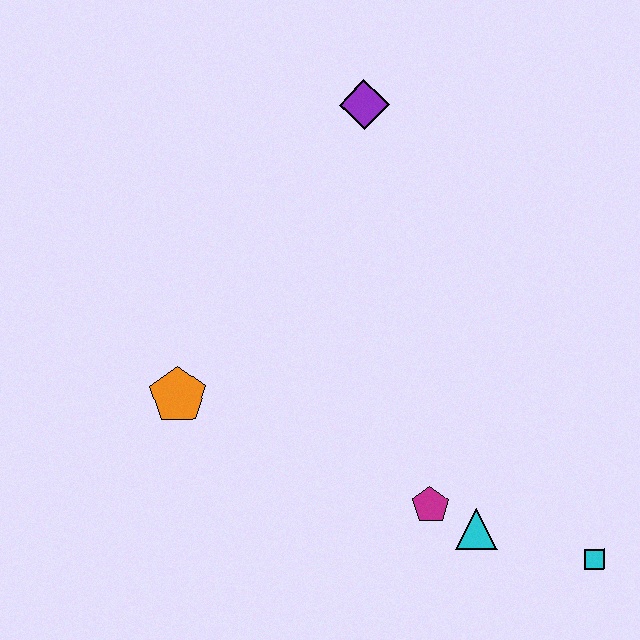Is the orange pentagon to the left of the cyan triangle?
Yes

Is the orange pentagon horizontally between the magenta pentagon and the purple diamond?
No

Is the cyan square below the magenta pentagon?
Yes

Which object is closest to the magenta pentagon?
The cyan triangle is closest to the magenta pentagon.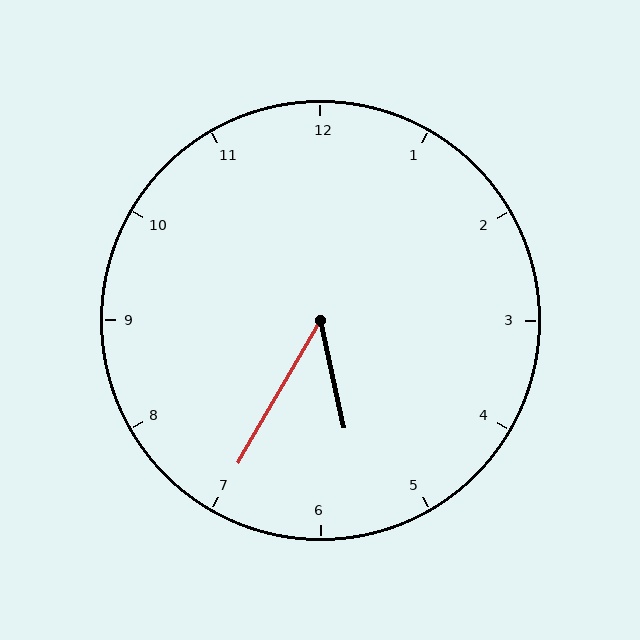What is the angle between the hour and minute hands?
Approximately 42 degrees.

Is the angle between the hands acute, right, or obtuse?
It is acute.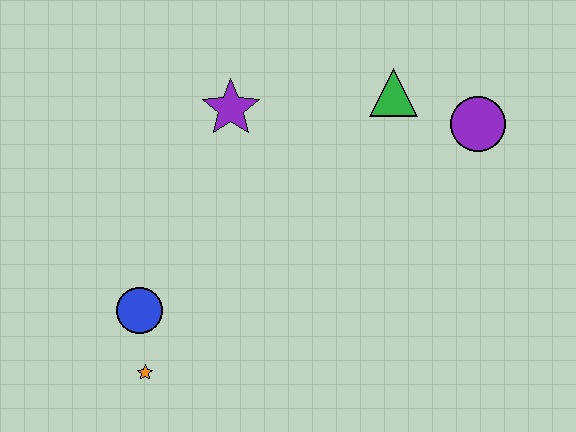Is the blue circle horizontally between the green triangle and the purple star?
No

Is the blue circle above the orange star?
Yes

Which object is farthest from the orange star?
The purple circle is farthest from the orange star.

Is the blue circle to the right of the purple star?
No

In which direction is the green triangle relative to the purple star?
The green triangle is to the right of the purple star.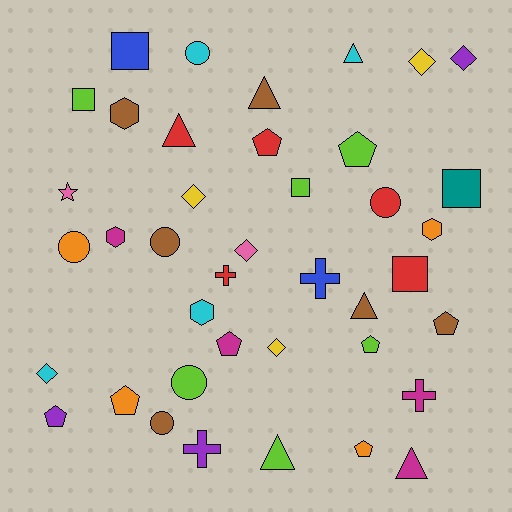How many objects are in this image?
There are 40 objects.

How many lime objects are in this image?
There are 6 lime objects.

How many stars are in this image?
There is 1 star.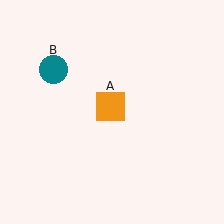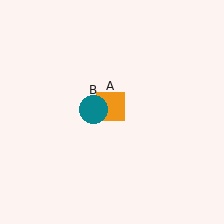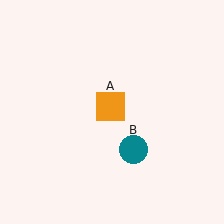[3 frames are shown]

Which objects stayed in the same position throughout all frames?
Orange square (object A) remained stationary.